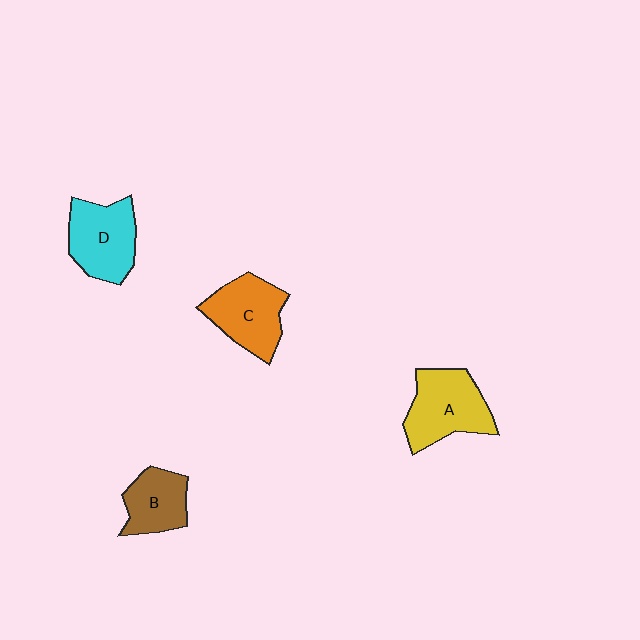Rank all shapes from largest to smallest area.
From largest to smallest: A (yellow), D (cyan), C (orange), B (brown).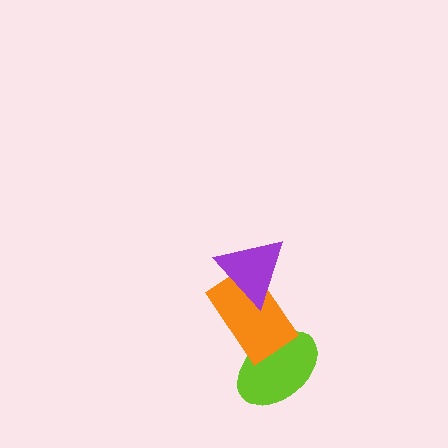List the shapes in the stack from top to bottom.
From top to bottom: the purple triangle, the orange rectangle, the lime ellipse.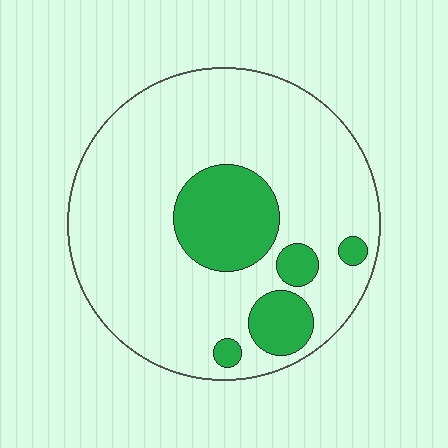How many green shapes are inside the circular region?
5.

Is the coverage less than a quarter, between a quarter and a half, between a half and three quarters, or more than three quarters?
Less than a quarter.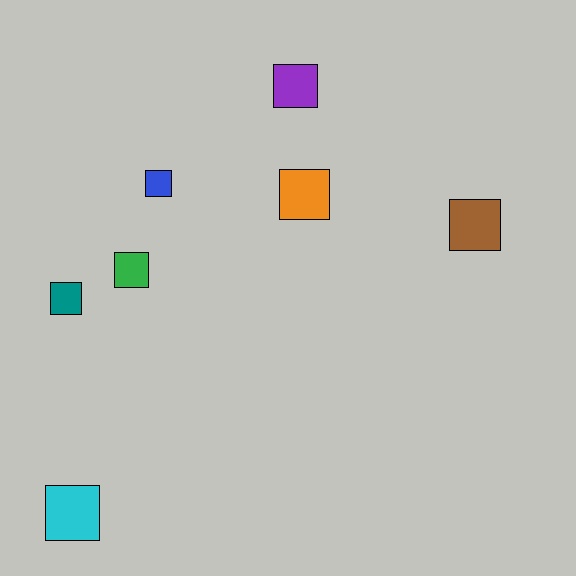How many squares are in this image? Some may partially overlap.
There are 7 squares.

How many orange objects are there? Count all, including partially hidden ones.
There is 1 orange object.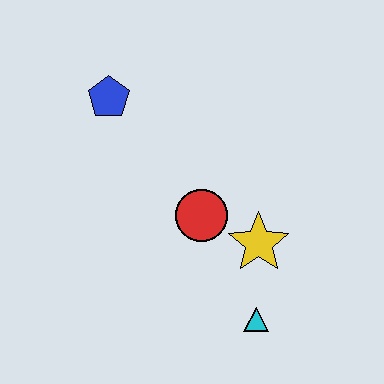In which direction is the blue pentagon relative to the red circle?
The blue pentagon is above the red circle.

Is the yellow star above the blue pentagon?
No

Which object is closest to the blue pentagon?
The red circle is closest to the blue pentagon.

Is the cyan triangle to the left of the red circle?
No